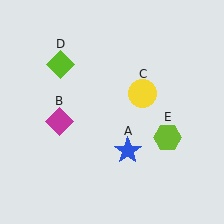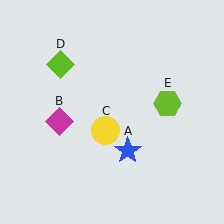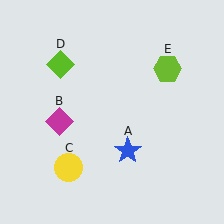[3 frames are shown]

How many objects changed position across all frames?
2 objects changed position: yellow circle (object C), lime hexagon (object E).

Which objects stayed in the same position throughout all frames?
Blue star (object A) and magenta diamond (object B) and lime diamond (object D) remained stationary.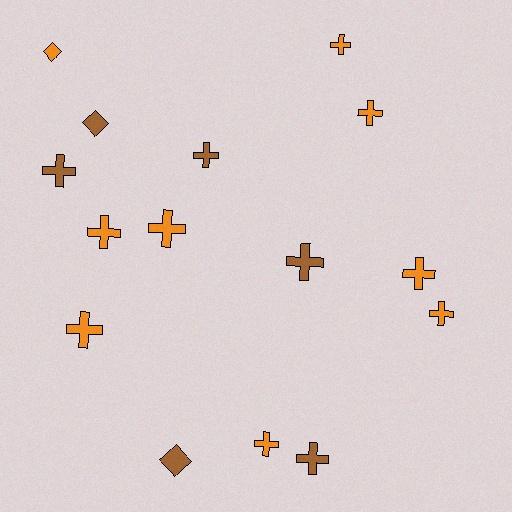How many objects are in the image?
There are 15 objects.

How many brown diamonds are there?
There are 2 brown diamonds.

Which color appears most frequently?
Orange, with 9 objects.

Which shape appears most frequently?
Cross, with 12 objects.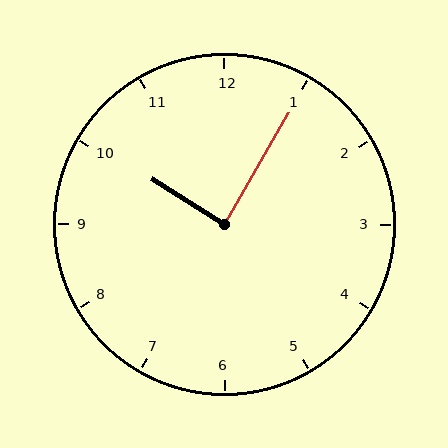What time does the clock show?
10:05.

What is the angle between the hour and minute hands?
Approximately 88 degrees.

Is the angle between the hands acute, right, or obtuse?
It is right.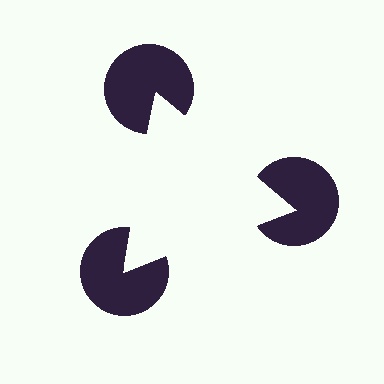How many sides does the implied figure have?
3 sides.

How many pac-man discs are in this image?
There are 3 — one at each vertex of the illusory triangle.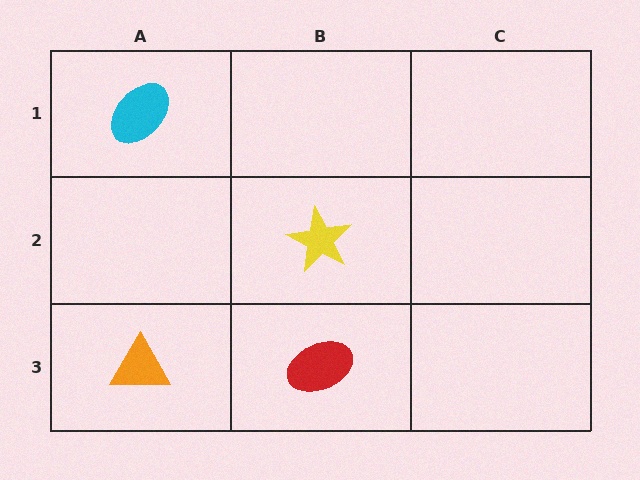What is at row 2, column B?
A yellow star.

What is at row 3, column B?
A red ellipse.